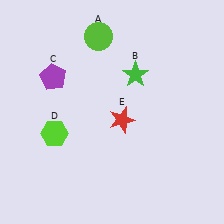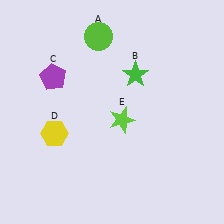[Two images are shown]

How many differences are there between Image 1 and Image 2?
There are 2 differences between the two images.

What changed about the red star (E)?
In Image 1, E is red. In Image 2, it changed to lime.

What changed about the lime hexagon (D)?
In Image 1, D is lime. In Image 2, it changed to yellow.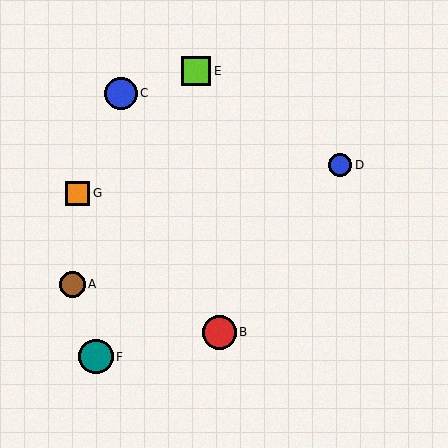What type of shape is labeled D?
Shape D is a blue circle.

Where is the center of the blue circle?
The center of the blue circle is at (121, 93).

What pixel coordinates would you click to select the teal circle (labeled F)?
Click at (96, 357) to select the teal circle F.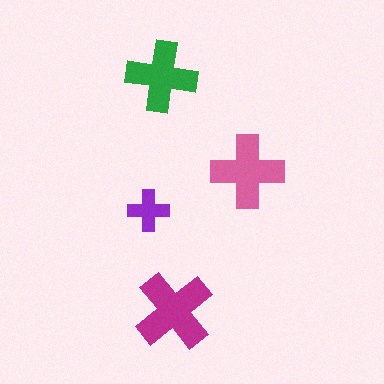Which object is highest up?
The green cross is topmost.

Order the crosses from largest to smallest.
the magenta one, the pink one, the green one, the purple one.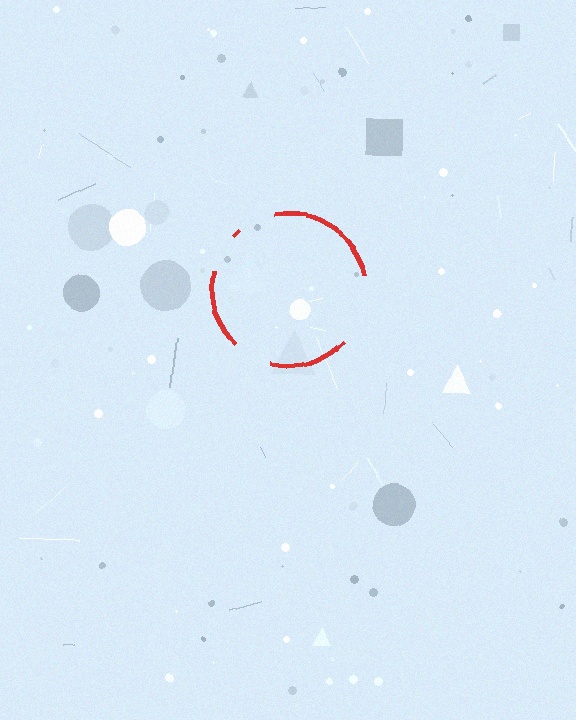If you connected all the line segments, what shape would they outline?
They would outline a circle.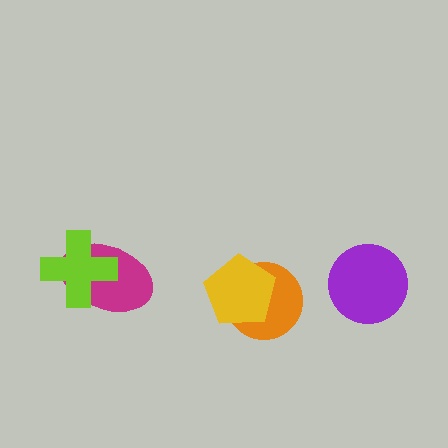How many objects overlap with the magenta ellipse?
1 object overlaps with the magenta ellipse.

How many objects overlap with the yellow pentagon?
1 object overlaps with the yellow pentagon.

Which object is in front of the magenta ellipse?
The lime cross is in front of the magenta ellipse.